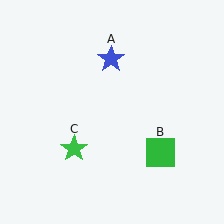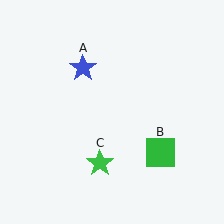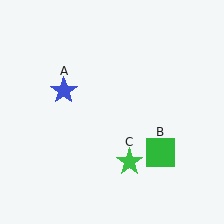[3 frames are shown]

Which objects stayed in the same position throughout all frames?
Green square (object B) remained stationary.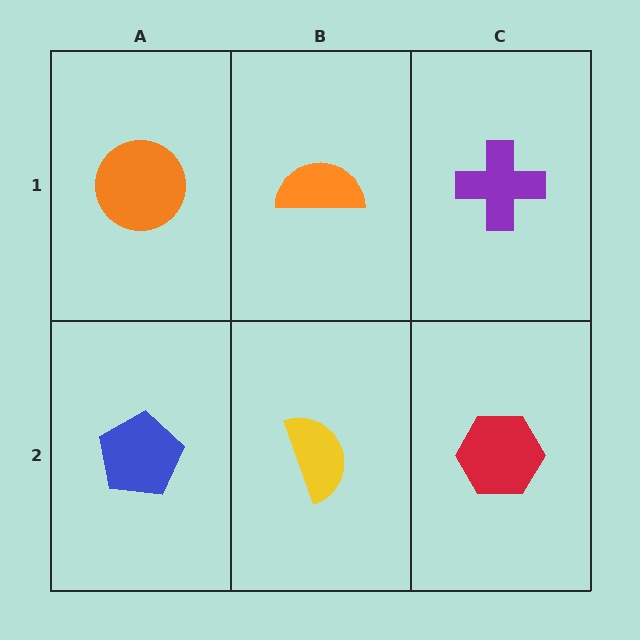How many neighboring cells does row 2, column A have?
2.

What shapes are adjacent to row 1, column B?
A yellow semicircle (row 2, column B), an orange circle (row 1, column A), a purple cross (row 1, column C).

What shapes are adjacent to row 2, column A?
An orange circle (row 1, column A), a yellow semicircle (row 2, column B).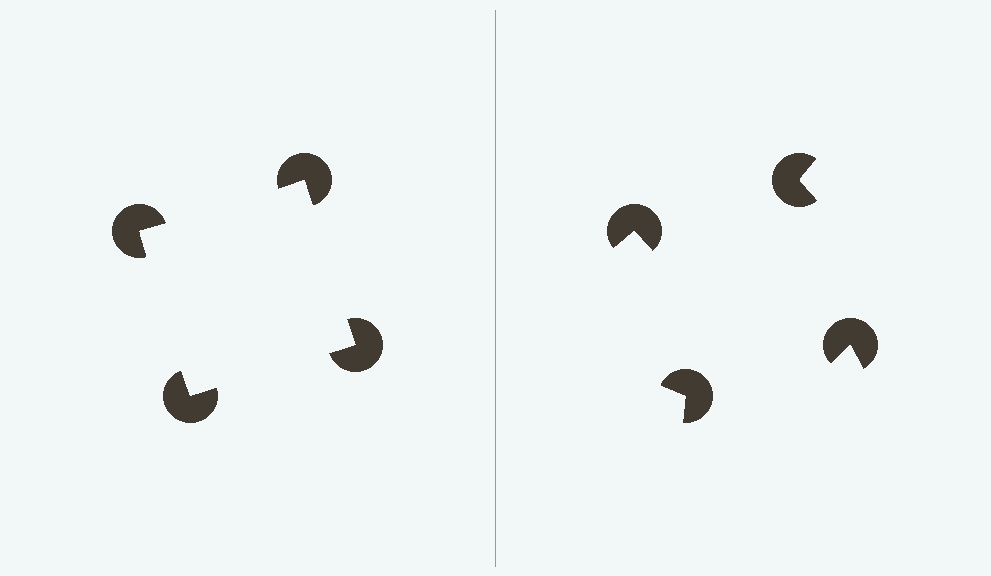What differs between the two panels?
The pac-man discs are positioned identically on both sides; only the wedge orientations differ. On the left they align to a square; on the right they are misaligned.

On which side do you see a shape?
An illusory square appears on the left side. On the right side the wedge cuts are rotated, so no coherent shape forms.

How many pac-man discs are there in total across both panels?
8 — 4 on each side.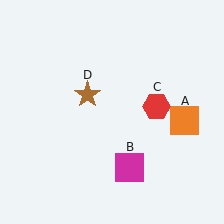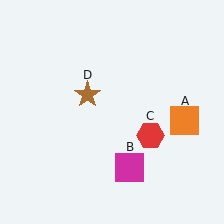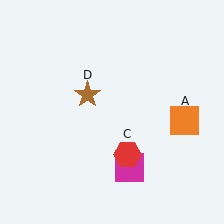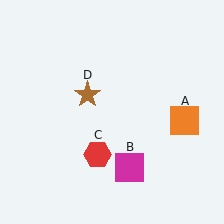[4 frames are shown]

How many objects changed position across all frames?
1 object changed position: red hexagon (object C).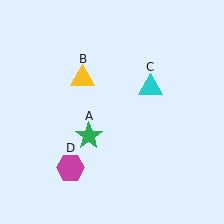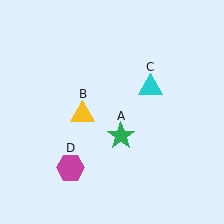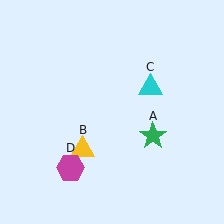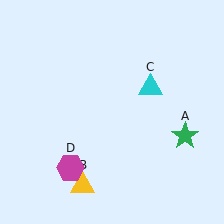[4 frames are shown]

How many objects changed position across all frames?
2 objects changed position: green star (object A), yellow triangle (object B).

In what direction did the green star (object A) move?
The green star (object A) moved right.